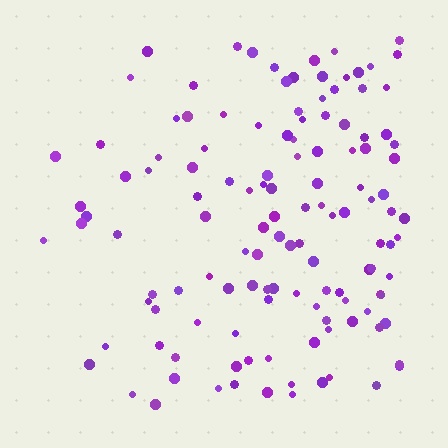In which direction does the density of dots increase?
From left to right, with the right side densest.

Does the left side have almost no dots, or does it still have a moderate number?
Still a moderate number, just noticeably fewer than the right.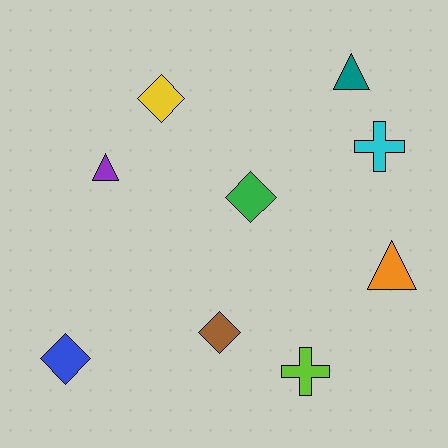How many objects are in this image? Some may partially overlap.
There are 9 objects.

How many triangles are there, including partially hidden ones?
There are 3 triangles.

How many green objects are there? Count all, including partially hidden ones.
There is 1 green object.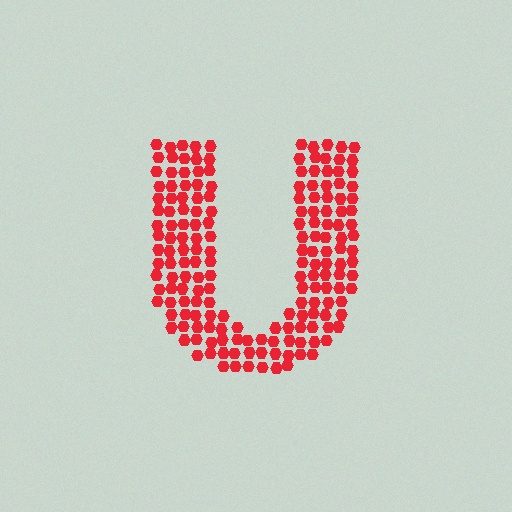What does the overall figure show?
The overall figure shows the letter U.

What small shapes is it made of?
It is made of small hexagons.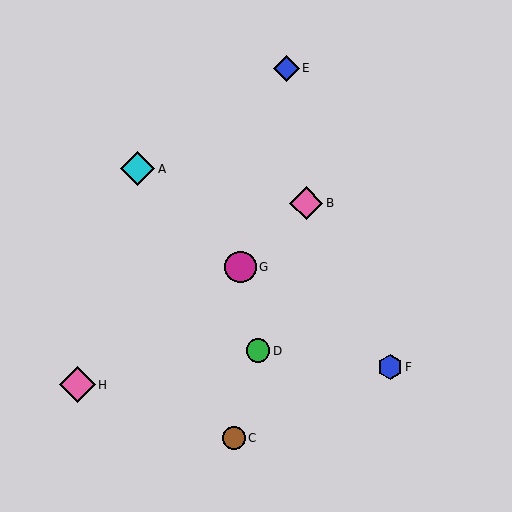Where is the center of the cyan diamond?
The center of the cyan diamond is at (138, 169).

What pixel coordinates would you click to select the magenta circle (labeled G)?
Click at (241, 267) to select the magenta circle G.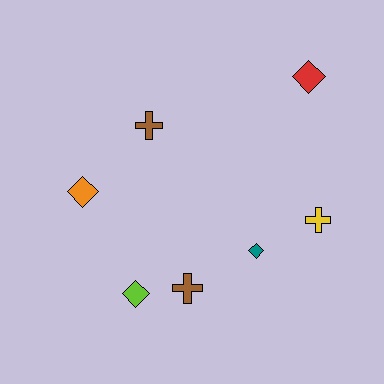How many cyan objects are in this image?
There are no cyan objects.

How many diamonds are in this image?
There are 4 diamonds.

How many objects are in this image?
There are 7 objects.